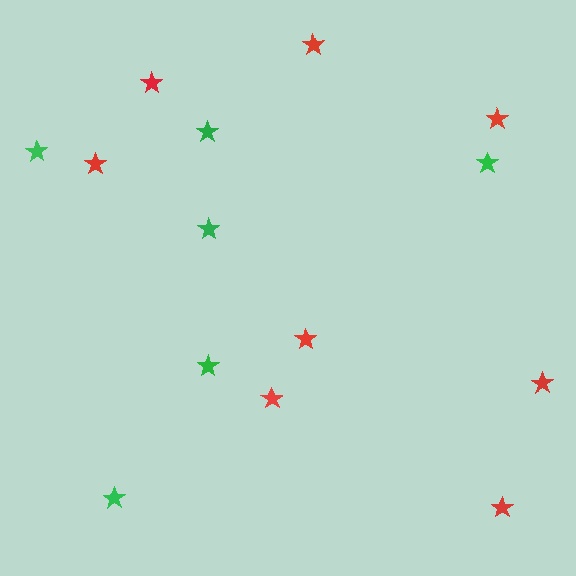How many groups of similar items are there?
There are 2 groups: one group of green stars (6) and one group of red stars (8).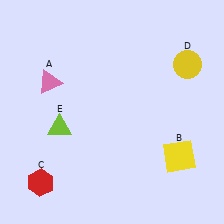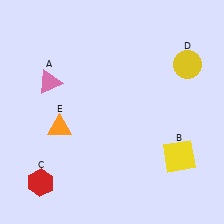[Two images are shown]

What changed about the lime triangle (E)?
In Image 1, E is lime. In Image 2, it changed to orange.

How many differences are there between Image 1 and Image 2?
There is 1 difference between the two images.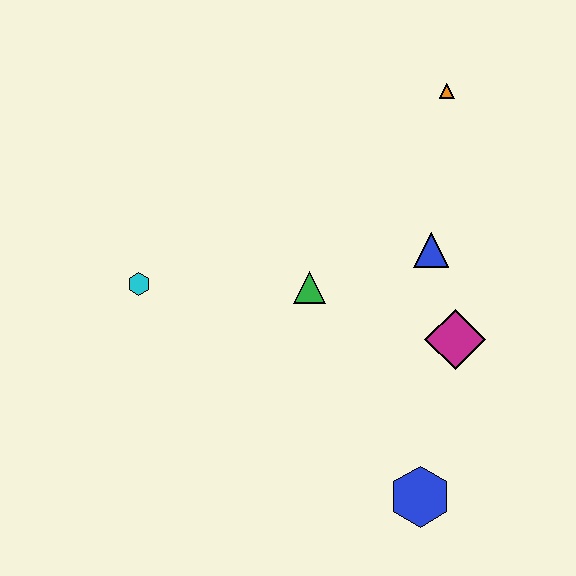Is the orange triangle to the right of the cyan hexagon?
Yes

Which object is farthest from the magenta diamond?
The cyan hexagon is farthest from the magenta diamond.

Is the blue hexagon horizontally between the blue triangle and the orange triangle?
No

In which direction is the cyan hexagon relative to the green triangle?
The cyan hexagon is to the left of the green triangle.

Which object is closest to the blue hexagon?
The magenta diamond is closest to the blue hexagon.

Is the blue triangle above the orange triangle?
No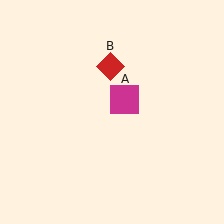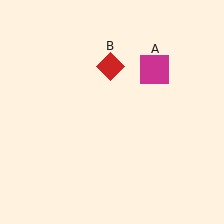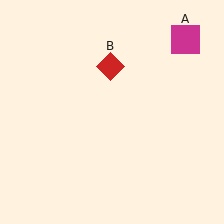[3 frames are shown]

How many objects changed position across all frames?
1 object changed position: magenta square (object A).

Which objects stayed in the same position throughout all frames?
Red diamond (object B) remained stationary.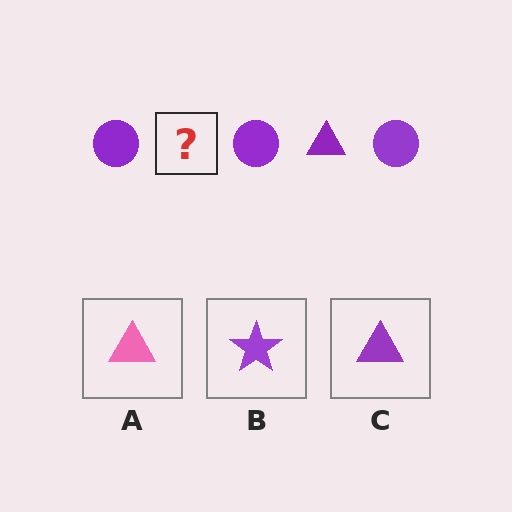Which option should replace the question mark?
Option C.